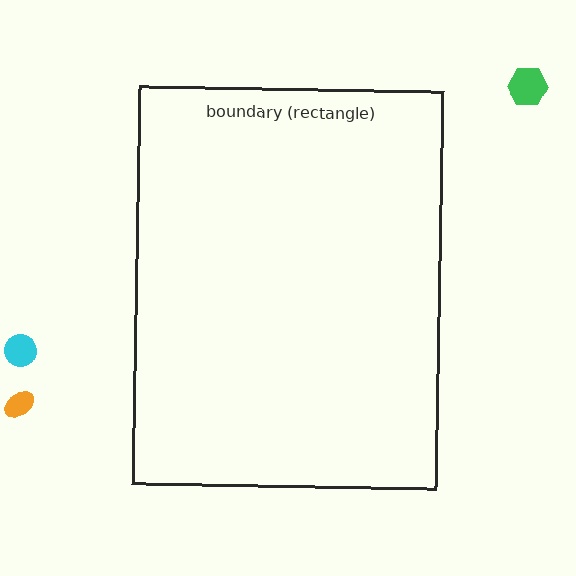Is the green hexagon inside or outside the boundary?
Outside.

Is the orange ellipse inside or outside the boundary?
Outside.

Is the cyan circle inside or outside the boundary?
Outside.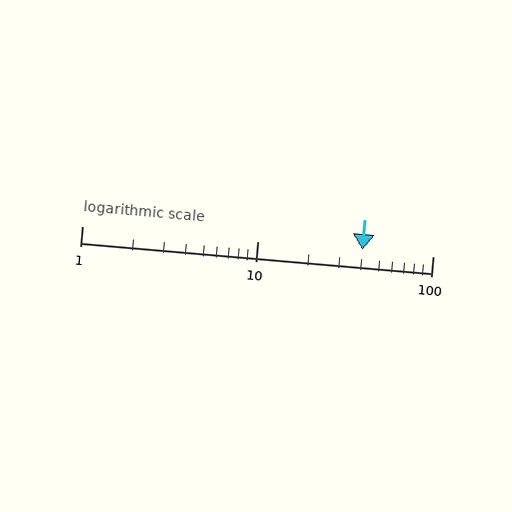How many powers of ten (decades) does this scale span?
The scale spans 2 decades, from 1 to 100.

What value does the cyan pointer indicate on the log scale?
The pointer indicates approximately 40.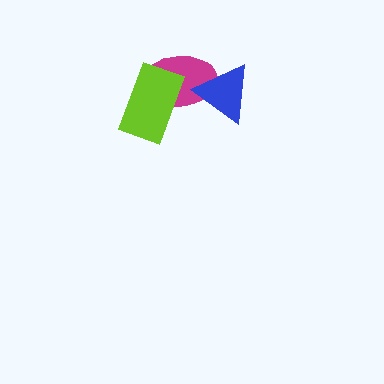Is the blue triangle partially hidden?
No, no other shape covers it.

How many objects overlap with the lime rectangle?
1 object overlaps with the lime rectangle.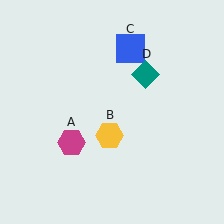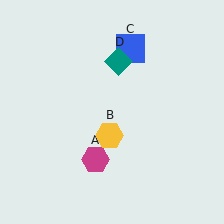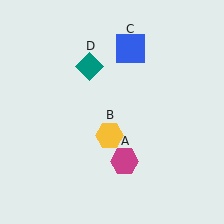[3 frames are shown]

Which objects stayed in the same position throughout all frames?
Yellow hexagon (object B) and blue square (object C) remained stationary.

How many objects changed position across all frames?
2 objects changed position: magenta hexagon (object A), teal diamond (object D).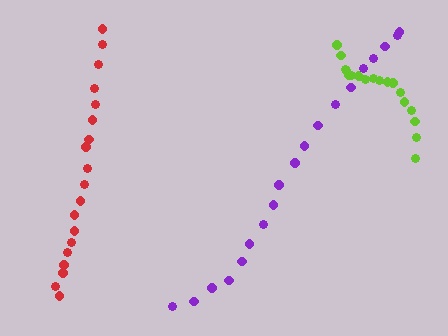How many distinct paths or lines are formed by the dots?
There are 3 distinct paths.